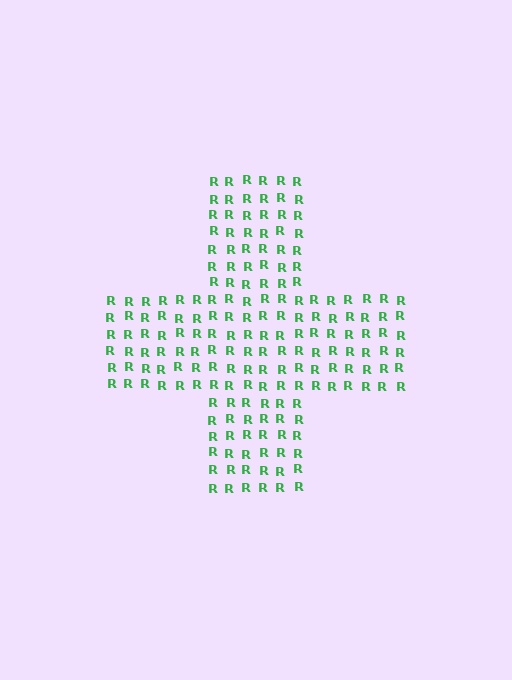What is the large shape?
The large shape is a cross.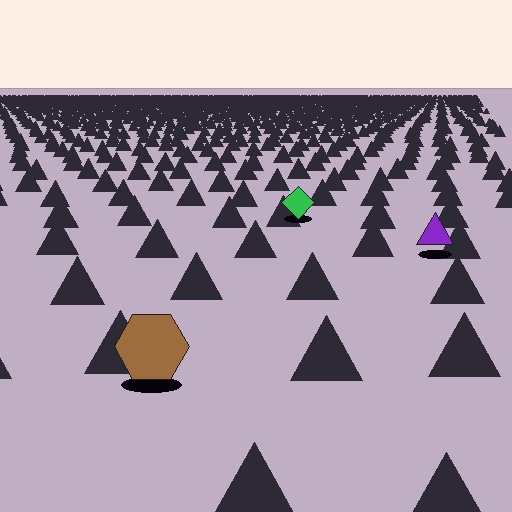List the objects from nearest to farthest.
From nearest to farthest: the brown hexagon, the purple triangle, the green diamond.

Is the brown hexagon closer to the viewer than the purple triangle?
Yes. The brown hexagon is closer — you can tell from the texture gradient: the ground texture is coarser near it.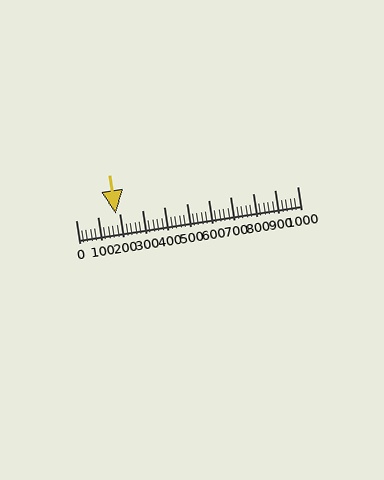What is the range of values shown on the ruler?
The ruler shows values from 0 to 1000.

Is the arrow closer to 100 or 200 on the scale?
The arrow is closer to 200.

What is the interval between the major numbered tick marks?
The major tick marks are spaced 100 units apart.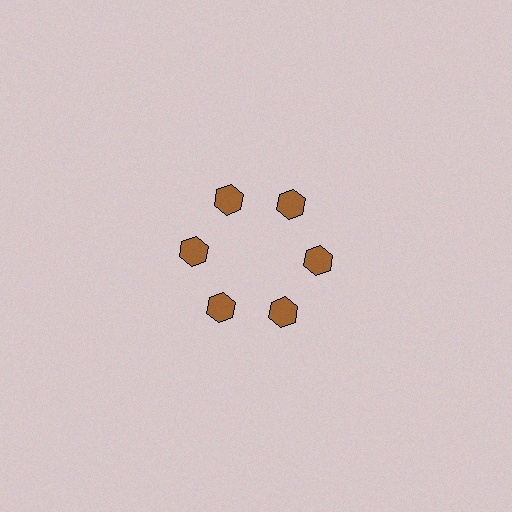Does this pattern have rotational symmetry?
Yes, this pattern has 6-fold rotational symmetry. It looks the same after rotating 60 degrees around the center.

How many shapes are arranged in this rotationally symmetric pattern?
There are 6 shapes, arranged in 6 groups of 1.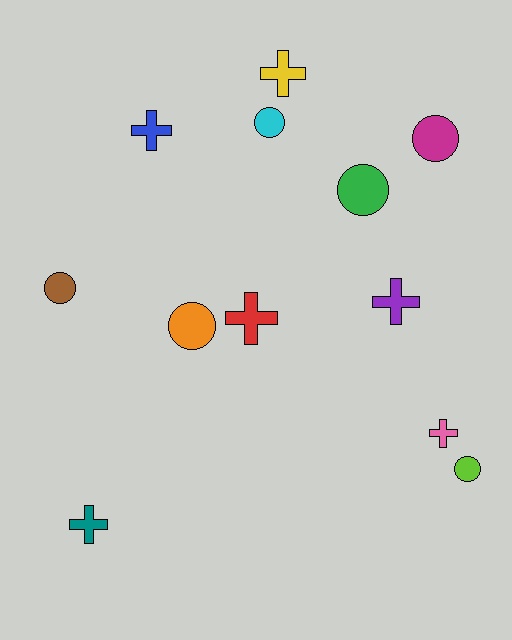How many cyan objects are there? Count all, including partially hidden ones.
There is 1 cyan object.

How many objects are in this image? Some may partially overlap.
There are 12 objects.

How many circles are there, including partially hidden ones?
There are 6 circles.